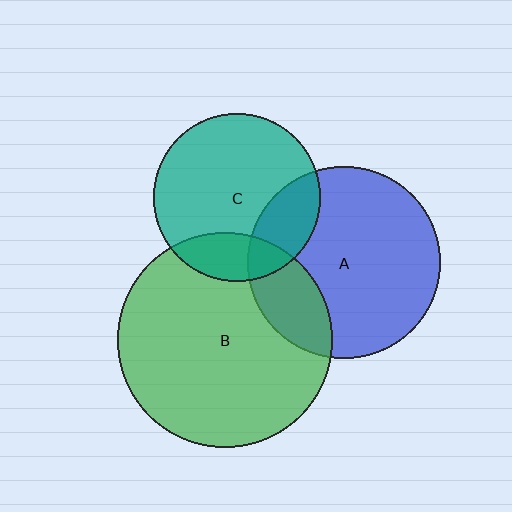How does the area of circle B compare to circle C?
Approximately 1.7 times.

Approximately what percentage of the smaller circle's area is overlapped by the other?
Approximately 20%.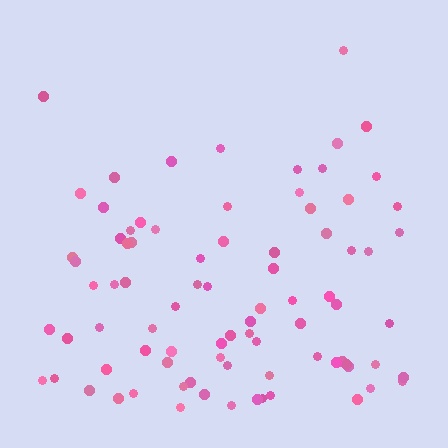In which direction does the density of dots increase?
From top to bottom, with the bottom side densest.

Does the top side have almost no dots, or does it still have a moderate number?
Still a moderate number, just noticeably fewer than the bottom.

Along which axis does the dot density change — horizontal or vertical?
Vertical.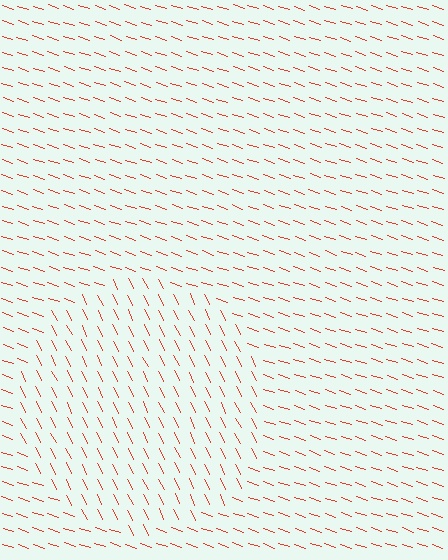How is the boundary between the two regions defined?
The boundary is defined purely by a change in line orientation (approximately 45 degrees difference). All lines are the same color and thickness.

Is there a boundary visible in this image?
Yes, there is a texture boundary formed by a change in line orientation.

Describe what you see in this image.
The image is filled with small red line segments. A circle region in the image has lines oriented differently from the surrounding lines, creating a visible texture boundary.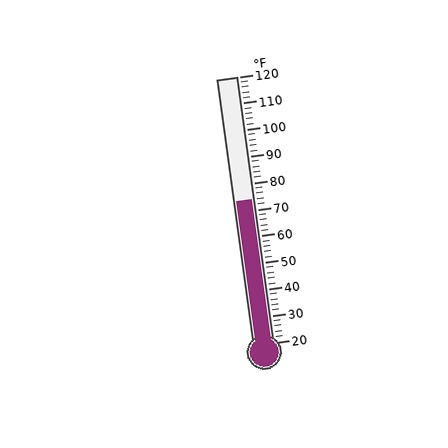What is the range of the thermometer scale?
The thermometer scale ranges from 20°F to 120°F.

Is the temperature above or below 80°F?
The temperature is below 80°F.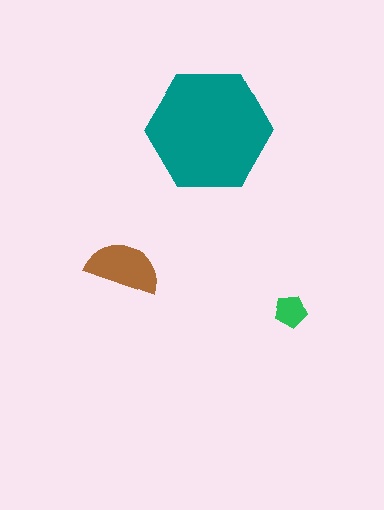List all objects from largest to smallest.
The teal hexagon, the brown semicircle, the green pentagon.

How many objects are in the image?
There are 3 objects in the image.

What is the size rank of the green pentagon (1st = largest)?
3rd.